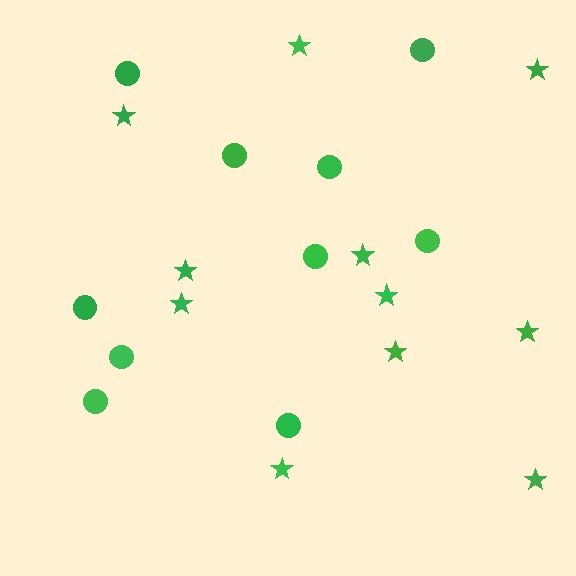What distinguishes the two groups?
There are 2 groups: one group of circles (10) and one group of stars (11).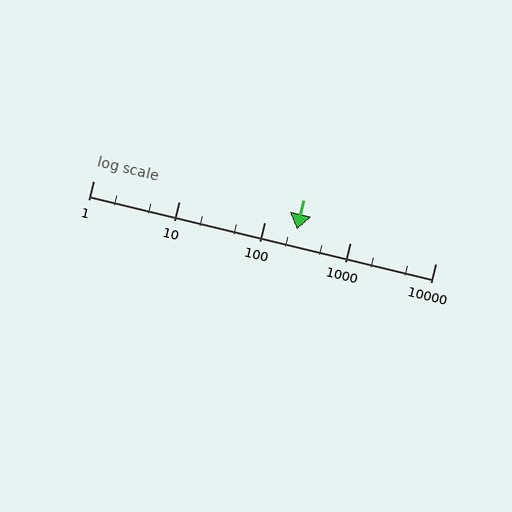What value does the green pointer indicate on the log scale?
The pointer indicates approximately 240.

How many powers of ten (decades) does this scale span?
The scale spans 4 decades, from 1 to 10000.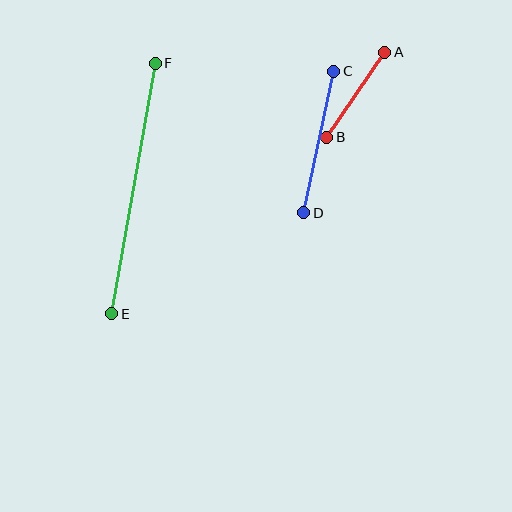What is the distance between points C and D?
The distance is approximately 145 pixels.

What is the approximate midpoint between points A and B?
The midpoint is at approximately (356, 95) pixels.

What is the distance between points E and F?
The distance is approximately 254 pixels.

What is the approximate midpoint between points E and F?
The midpoint is at approximately (134, 189) pixels.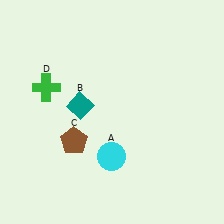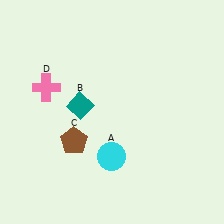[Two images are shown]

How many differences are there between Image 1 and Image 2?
There is 1 difference between the two images.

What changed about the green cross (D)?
In Image 1, D is green. In Image 2, it changed to pink.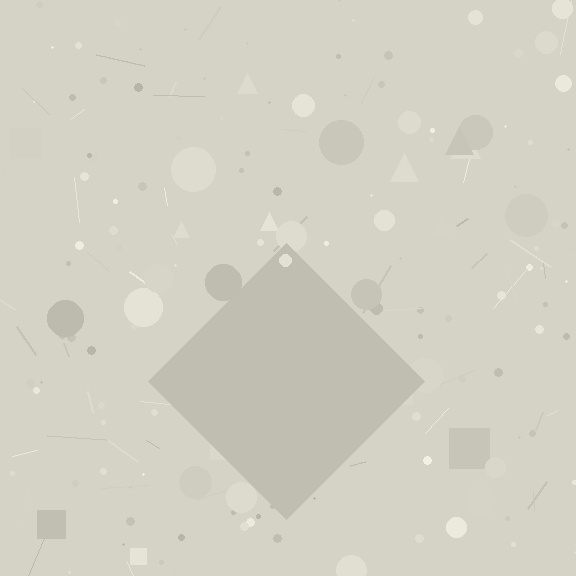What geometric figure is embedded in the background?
A diamond is embedded in the background.